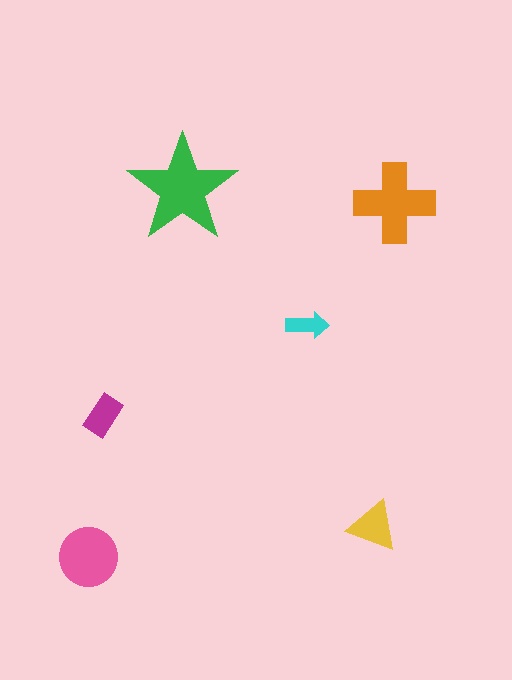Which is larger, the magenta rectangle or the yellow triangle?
The yellow triangle.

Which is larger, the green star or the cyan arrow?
The green star.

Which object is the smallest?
The cyan arrow.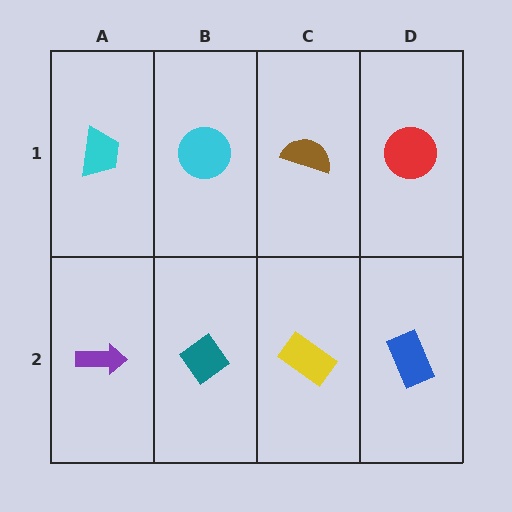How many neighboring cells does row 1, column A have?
2.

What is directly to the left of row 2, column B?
A purple arrow.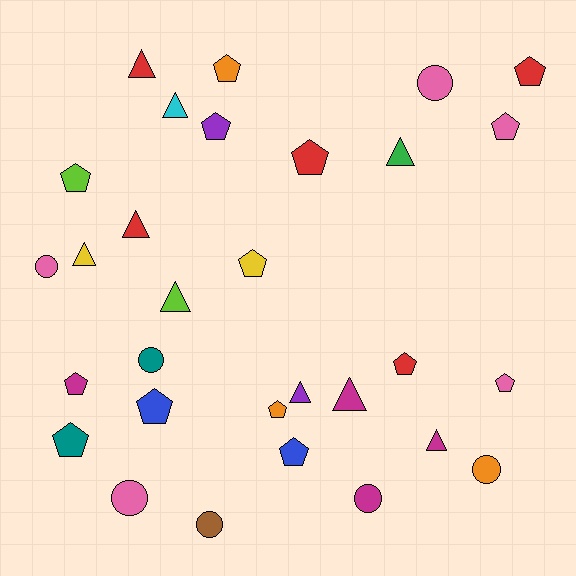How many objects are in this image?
There are 30 objects.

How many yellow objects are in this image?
There are 2 yellow objects.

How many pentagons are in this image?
There are 14 pentagons.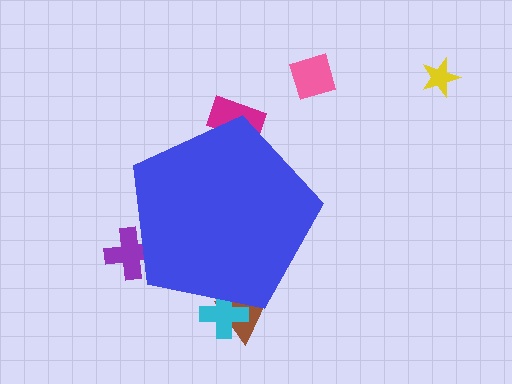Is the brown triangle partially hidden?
Yes, the brown triangle is partially hidden behind the blue pentagon.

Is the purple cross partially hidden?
Yes, the purple cross is partially hidden behind the blue pentagon.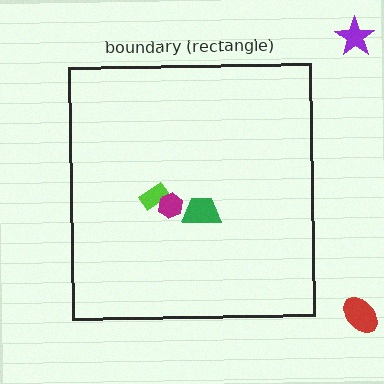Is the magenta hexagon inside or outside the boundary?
Inside.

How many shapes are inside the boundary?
3 inside, 2 outside.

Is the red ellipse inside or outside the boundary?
Outside.